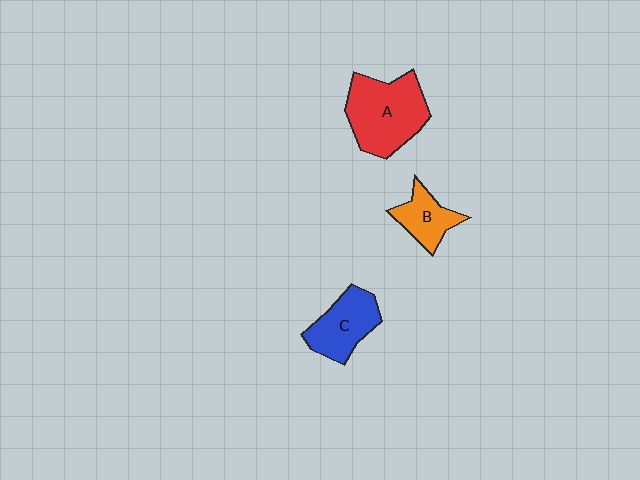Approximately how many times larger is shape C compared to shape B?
Approximately 1.4 times.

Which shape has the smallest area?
Shape B (orange).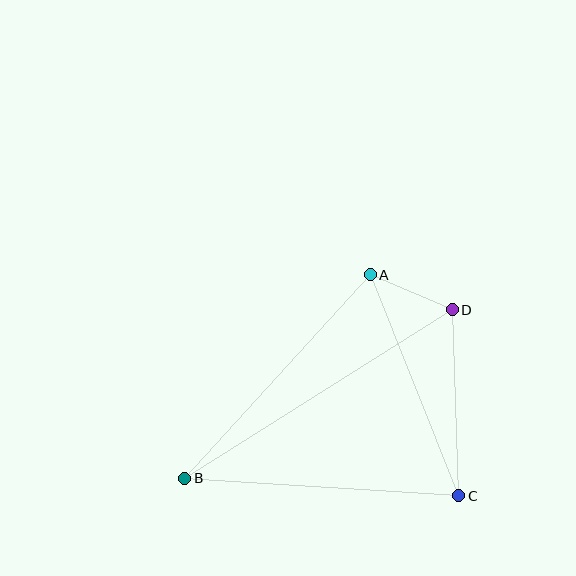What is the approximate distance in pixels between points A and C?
The distance between A and C is approximately 238 pixels.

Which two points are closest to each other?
Points A and D are closest to each other.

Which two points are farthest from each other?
Points B and D are farthest from each other.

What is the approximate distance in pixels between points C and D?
The distance between C and D is approximately 186 pixels.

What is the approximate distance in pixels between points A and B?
The distance between A and B is approximately 275 pixels.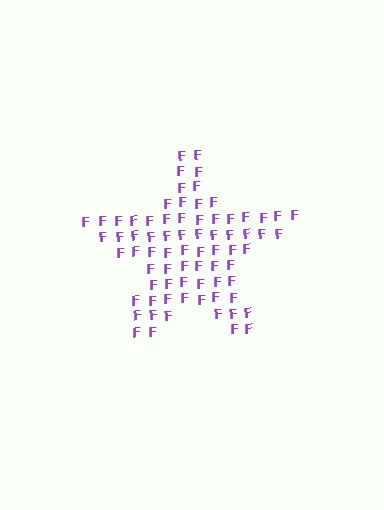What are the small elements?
The small elements are letter F's.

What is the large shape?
The large shape is a star.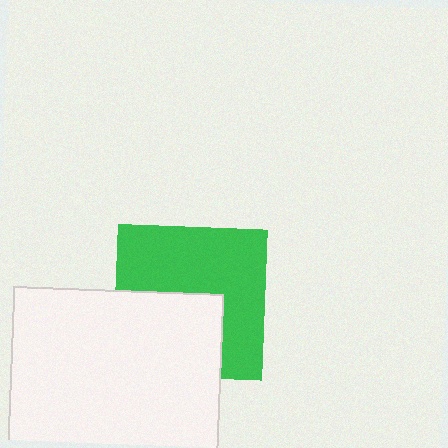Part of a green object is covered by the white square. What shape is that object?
It is a square.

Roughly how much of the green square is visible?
About half of it is visible (roughly 59%).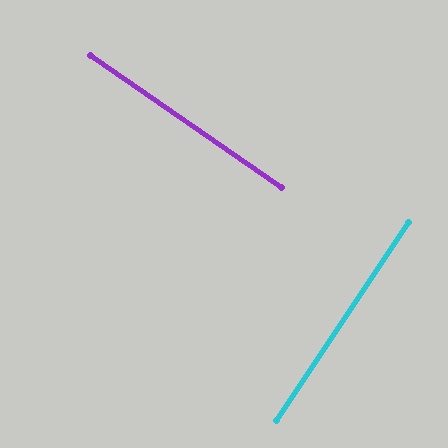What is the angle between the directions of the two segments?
Approximately 89 degrees.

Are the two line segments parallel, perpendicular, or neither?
Perpendicular — they meet at approximately 89°.